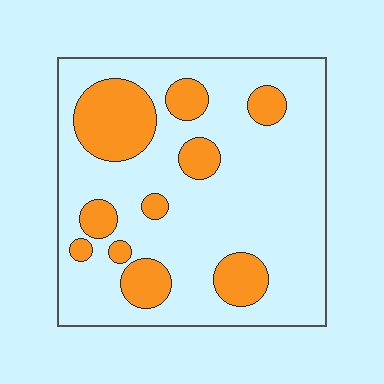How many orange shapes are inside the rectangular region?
10.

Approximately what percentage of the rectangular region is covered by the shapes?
Approximately 25%.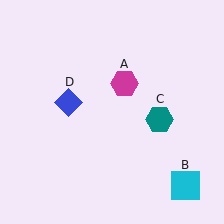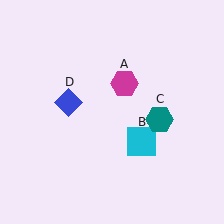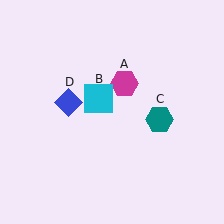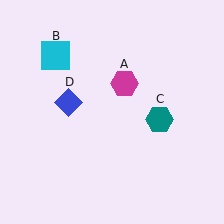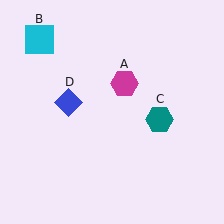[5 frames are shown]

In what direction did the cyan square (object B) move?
The cyan square (object B) moved up and to the left.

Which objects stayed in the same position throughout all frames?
Magenta hexagon (object A) and teal hexagon (object C) and blue diamond (object D) remained stationary.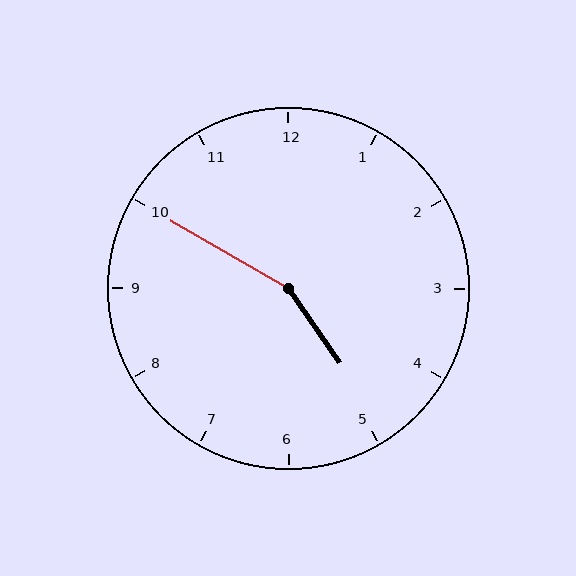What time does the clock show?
4:50.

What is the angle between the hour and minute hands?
Approximately 155 degrees.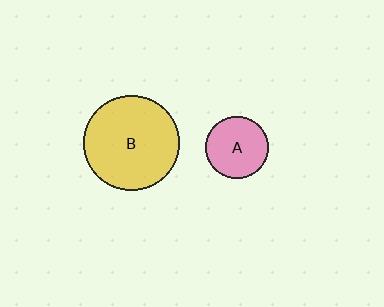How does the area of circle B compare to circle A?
Approximately 2.3 times.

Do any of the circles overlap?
No, none of the circles overlap.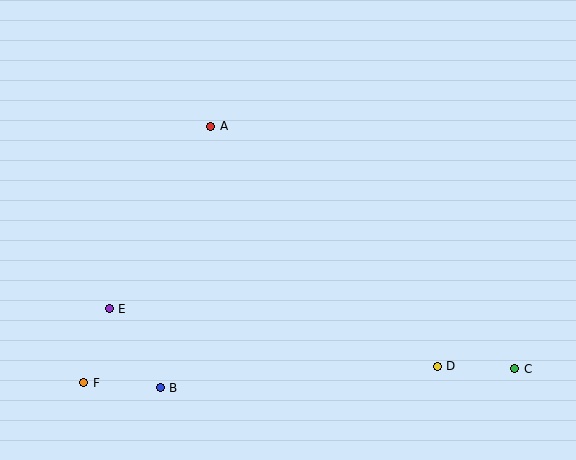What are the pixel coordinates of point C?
Point C is at (515, 369).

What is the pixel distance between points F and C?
The distance between F and C is 431 pixels.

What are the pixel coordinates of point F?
Point F is at (84, 383).